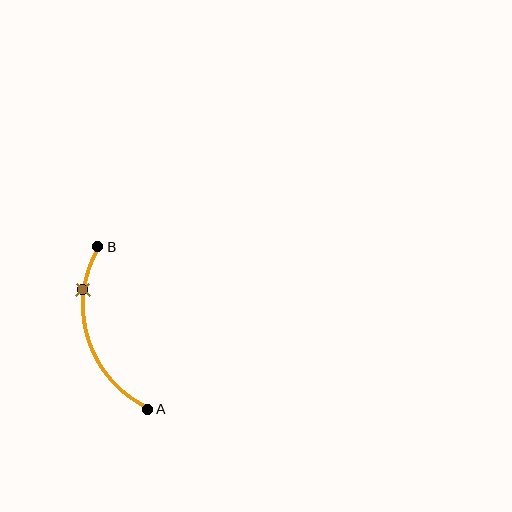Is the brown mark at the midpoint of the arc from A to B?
No. The brown mark lies on the arc but is closer to endpoint B. The arc midpoint would be at the point on the curve equidistant along the arc from both A and B.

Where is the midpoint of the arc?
The arc midpoint is the point on the curve farthest from the straight line joining A and B. It sits to the left of that line.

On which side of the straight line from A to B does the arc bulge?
The arc bulges to the left of the straight line connecting A and B.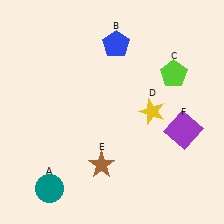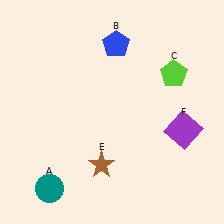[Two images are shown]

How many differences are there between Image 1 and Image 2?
There is 1 difference between the two images.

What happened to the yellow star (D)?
The yellow star (D) was removed in Image 2. It was in the top-right area of Image 1.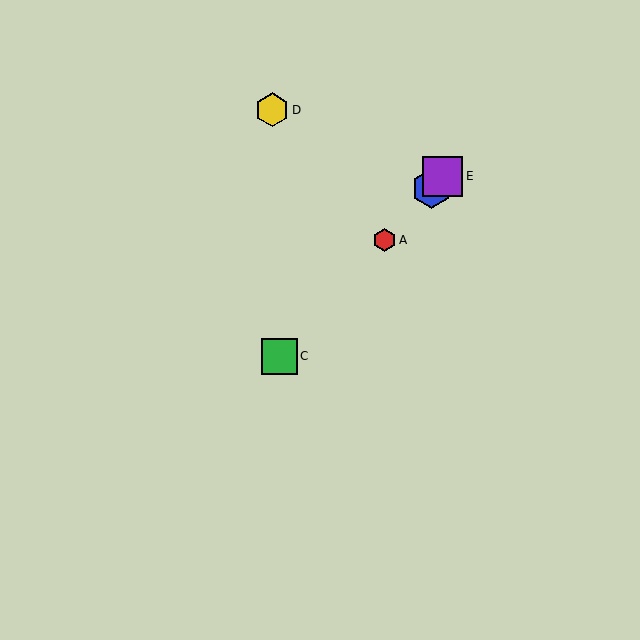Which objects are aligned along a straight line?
Objects A, B, C, E are aligned along a straight line.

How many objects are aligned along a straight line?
4 objects (A, B, C, E) are aligned along a straight line.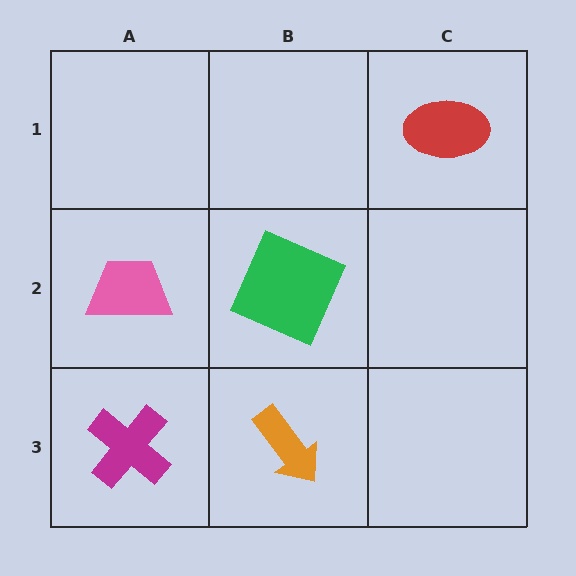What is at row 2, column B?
A green square.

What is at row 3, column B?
An orange arrow.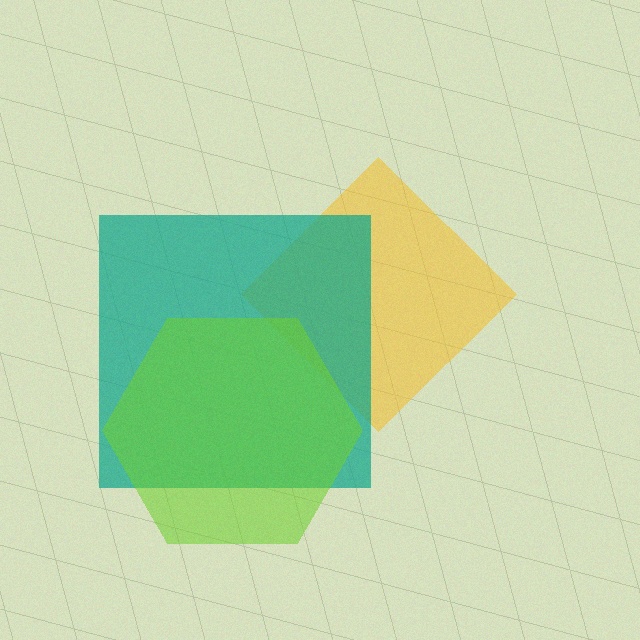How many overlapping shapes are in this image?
There are 3 overlapping shapes in the image.